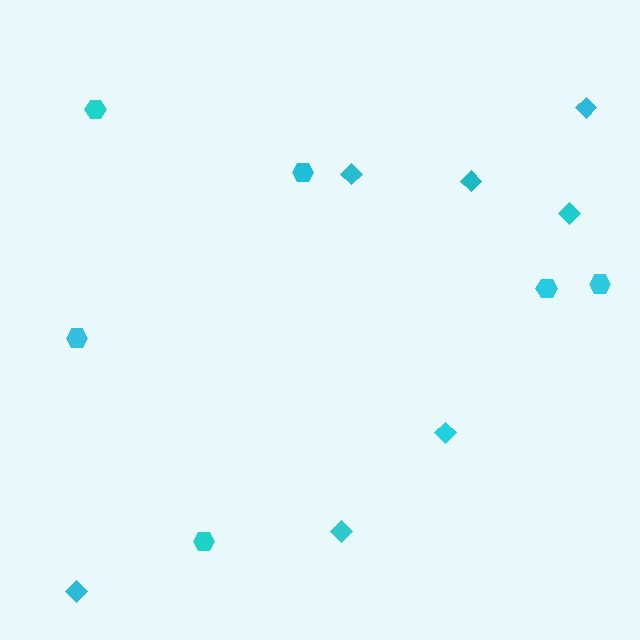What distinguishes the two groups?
There are 2 groups: one group of hexagons (6) and one group of diamonds (7).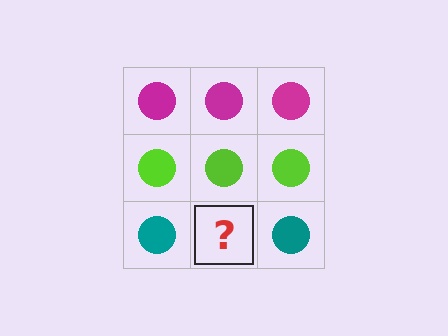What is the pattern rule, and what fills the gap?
The rule is that each row has a consistent color. The gap should be filled with a teal circle.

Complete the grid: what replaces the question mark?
The question mark should be replaced with a teal circle.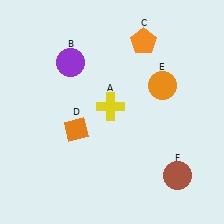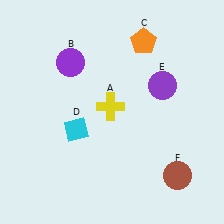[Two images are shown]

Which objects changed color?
D changed from orange to cyan. E changed from orange to purple.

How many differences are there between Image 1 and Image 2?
There are 2 differences between the two images.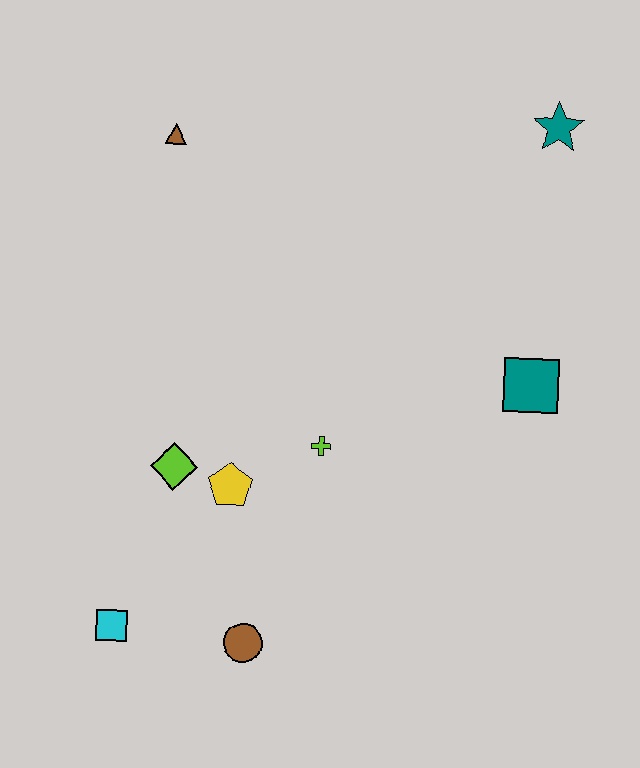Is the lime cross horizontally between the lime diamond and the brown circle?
No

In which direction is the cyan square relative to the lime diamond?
The cyan square is below the lime diamond.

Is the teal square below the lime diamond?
No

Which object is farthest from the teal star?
The cyan square is farthest from the teal star.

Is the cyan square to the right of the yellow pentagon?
No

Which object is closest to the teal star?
The teal square is closest to the teal star.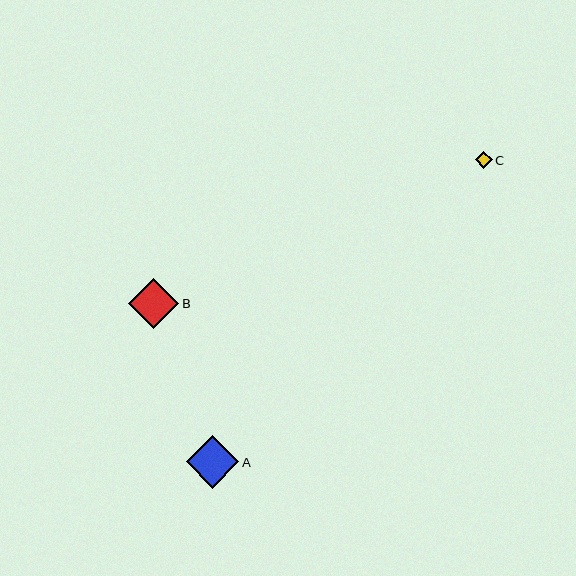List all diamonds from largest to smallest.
From largest to smallest: A, B, C.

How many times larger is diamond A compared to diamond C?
Diamond A is approximately 3.2 times the size of diamond C.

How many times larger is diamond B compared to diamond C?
Diamond B is approximately 3.1 times the size of diamond C.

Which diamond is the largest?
Diamond A is the largest with a size of approximately 52 pixels.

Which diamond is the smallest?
Diamond C is the smallest with a size of approximately 17 pixels.